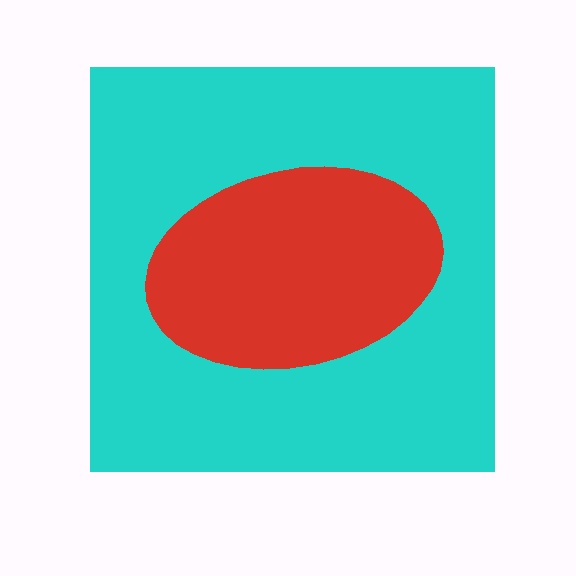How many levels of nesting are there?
2.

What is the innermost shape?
The red ellipse.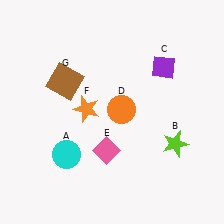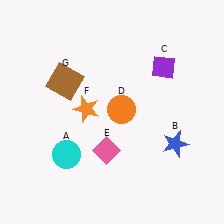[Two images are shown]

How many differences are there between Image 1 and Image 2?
There is 1 difference between the two images.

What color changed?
The star (B) changed from lime in Image 1 to blue in Image 2.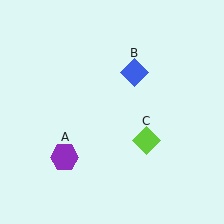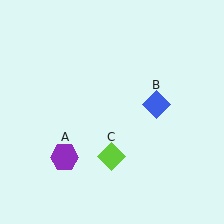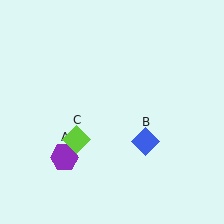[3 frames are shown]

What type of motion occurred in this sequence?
The blue diamond (object B), lime diamond (object C) rotated clockwise around the center of the scene.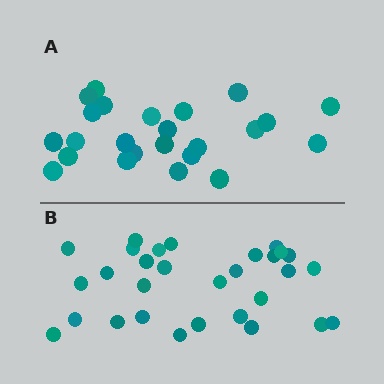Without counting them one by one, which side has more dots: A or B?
Region B (the bottom region) has more dots.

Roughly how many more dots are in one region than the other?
Region B has about 6 more dots than region A.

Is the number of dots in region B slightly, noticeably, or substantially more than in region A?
Region B has noticeably more, but not dramatically so. The ratio is roughly 1.2 to 1.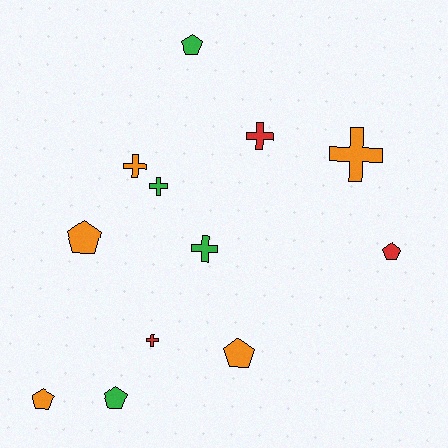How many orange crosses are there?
There are 2 orange crosses.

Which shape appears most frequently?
Pentagon, with 6 objects.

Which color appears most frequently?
Orange, with 5 objects.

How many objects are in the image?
There are 12 objects.